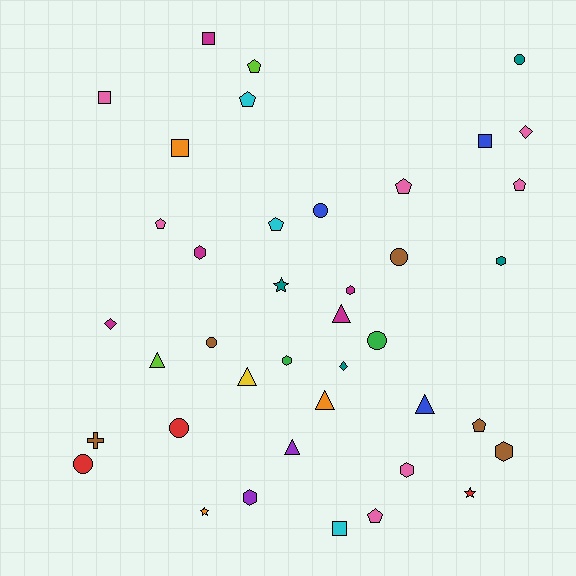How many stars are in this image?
There are 3 stars.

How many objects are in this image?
There are 40 objects.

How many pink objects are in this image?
There are 7 pink objects.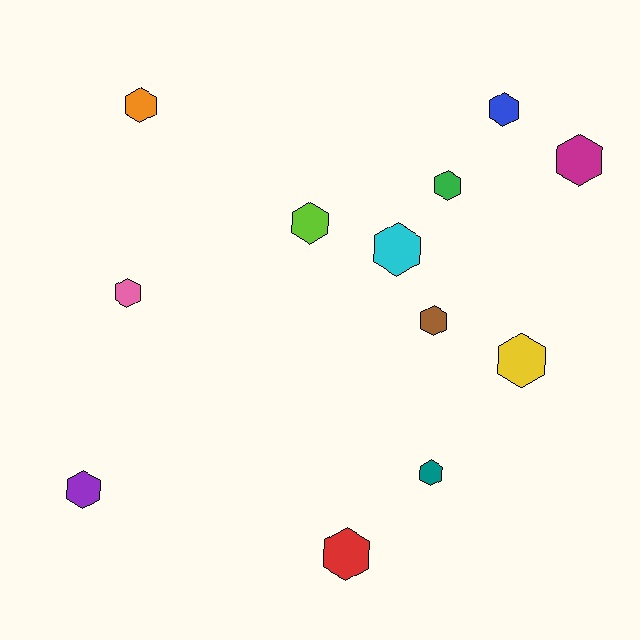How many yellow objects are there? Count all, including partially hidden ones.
There is 1 yellow object.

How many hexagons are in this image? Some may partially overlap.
There are 12 hexagons.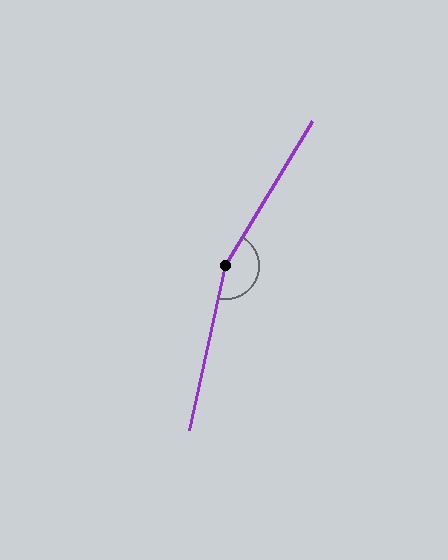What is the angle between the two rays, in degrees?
Approximately 161 degrees.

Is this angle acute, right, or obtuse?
It is obtuse.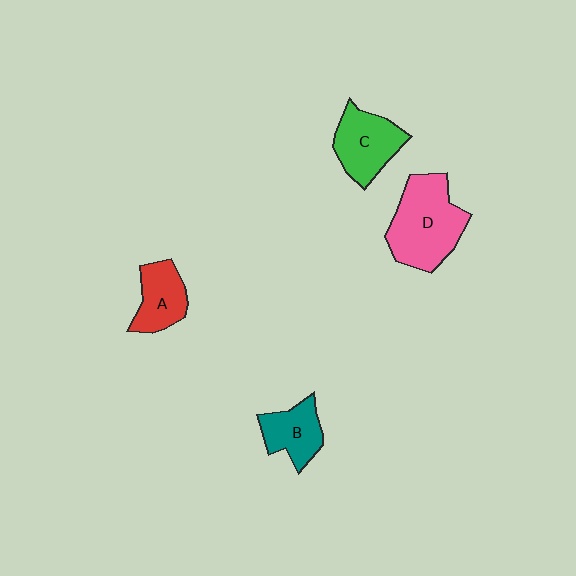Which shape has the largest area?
Shape D (pink).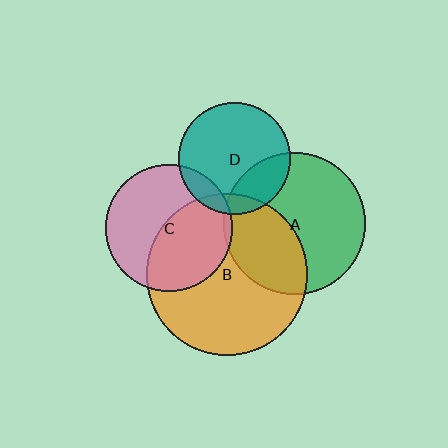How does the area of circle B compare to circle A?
Approximately 1.3 times.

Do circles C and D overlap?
Yes.